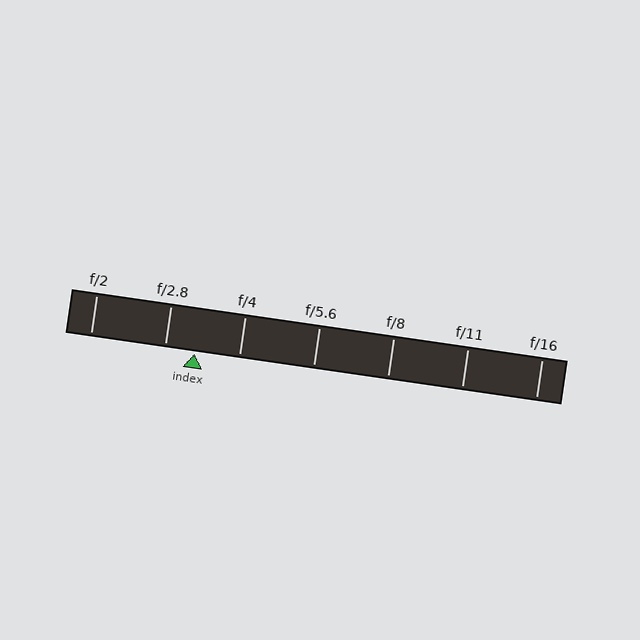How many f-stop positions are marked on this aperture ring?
There are 7 f-stop positions marked.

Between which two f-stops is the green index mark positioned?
The index mark is between f/2.8 and f/4.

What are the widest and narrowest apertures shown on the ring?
The widest aperture shown is f/2 and the narrowest is f/16.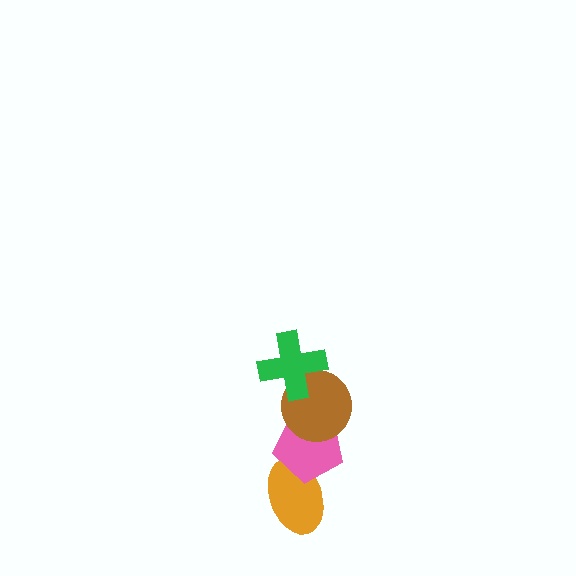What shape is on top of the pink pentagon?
The brown circle is on top of the pink pentagon.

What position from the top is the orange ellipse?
The orange ellipse is 4th from the top.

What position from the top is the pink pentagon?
The pink pentagon is 3rd from the top.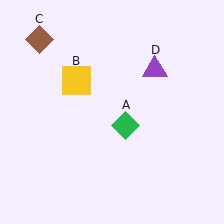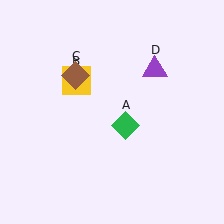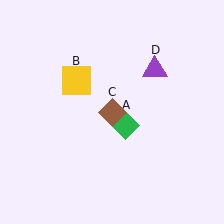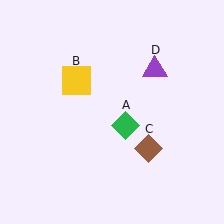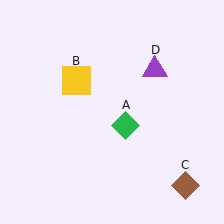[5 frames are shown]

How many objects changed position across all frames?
1 object changed position: brown diamond (object C).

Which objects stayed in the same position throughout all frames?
Green diamond (object A) and yellow square (object B) and purple triangle (object D) remained stationary.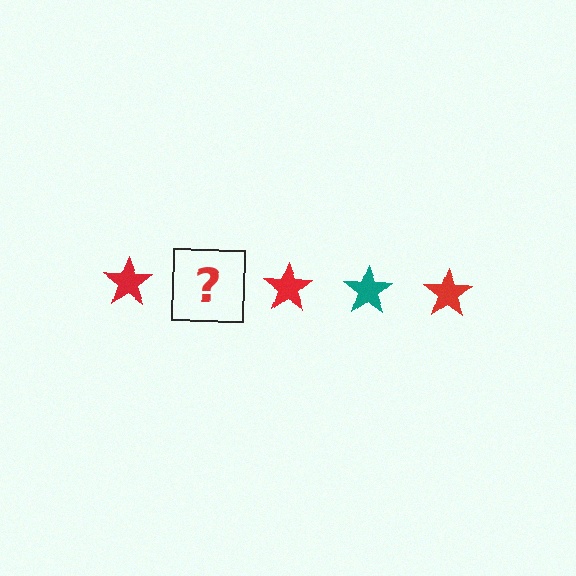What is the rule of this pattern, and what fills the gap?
The rule is that the pattern cycles through red, teal stars. The gap should be filled with a teal star.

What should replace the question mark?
The question mark should be replaced with a teal star.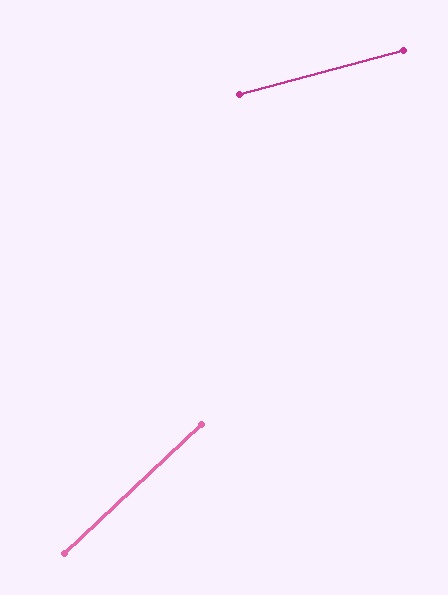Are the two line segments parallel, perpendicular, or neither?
Neither parallel nor perpendicular — they differ by about 29°.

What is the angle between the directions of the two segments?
Approximately 29 degrees.